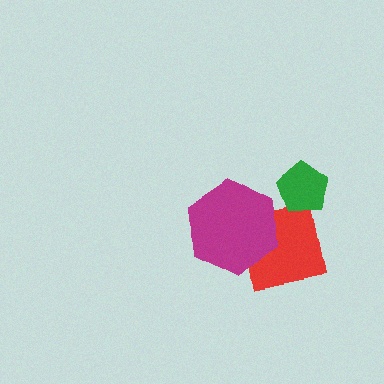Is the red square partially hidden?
Yes, it is partially covered by another shape.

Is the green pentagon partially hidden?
No, no other shape covers it.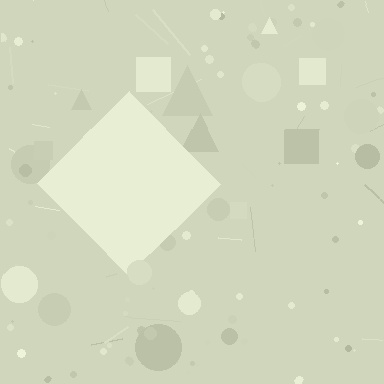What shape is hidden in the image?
A diamond is hidden in the image.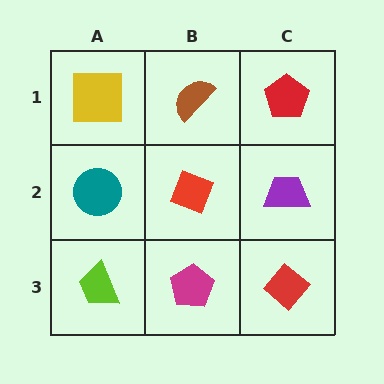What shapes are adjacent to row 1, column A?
A teal circle (row 2, column A), a brown semicircle (row 1, column B).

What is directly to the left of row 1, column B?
A yellow square.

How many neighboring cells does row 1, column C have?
2.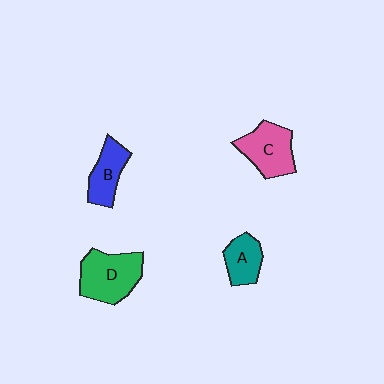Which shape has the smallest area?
Shape A (teal).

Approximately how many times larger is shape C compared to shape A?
Approximately 1.5 times.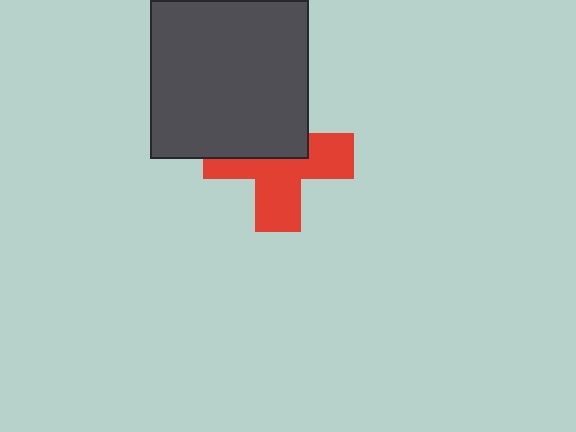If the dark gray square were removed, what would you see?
You would see the complete red cross.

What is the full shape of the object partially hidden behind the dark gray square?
The partially hidden object is a red cross.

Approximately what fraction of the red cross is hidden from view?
Roughly 44% of the red cross is hidden behind the dark gray square.